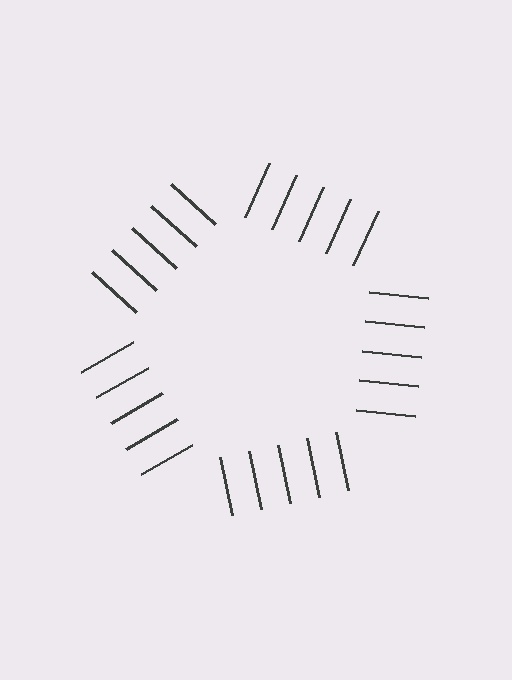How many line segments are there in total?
25 — 5 along each of the 5 edges.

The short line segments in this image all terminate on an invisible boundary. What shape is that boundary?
An illusory pentagon — the line segments terminate on its edges but no continuous stroke is drawn.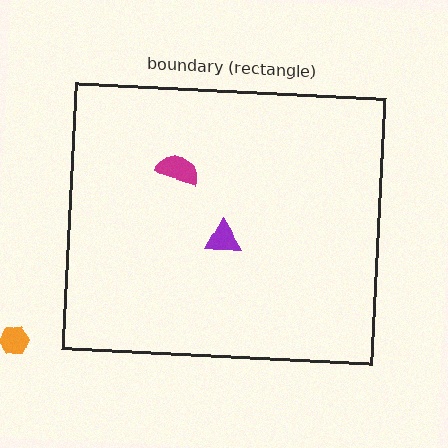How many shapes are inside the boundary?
2 inside, 1 outside.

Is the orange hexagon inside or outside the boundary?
Outside.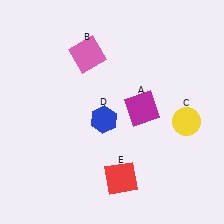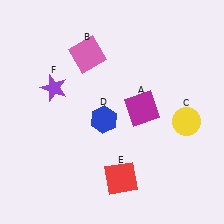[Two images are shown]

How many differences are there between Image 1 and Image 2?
There is 1 difference between the two images.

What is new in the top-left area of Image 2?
A purple star (F) was added in the top-left area of Image 2.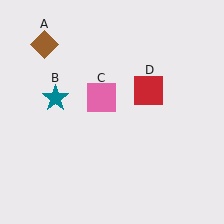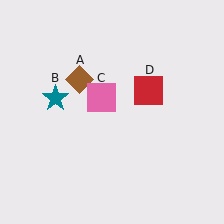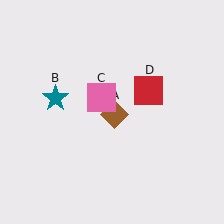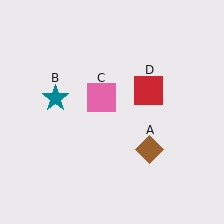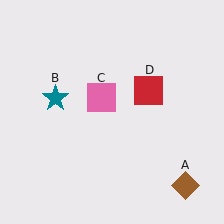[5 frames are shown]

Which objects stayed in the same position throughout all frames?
Teal star (object B) and pink square (object C) and red square (object D) remained stationary.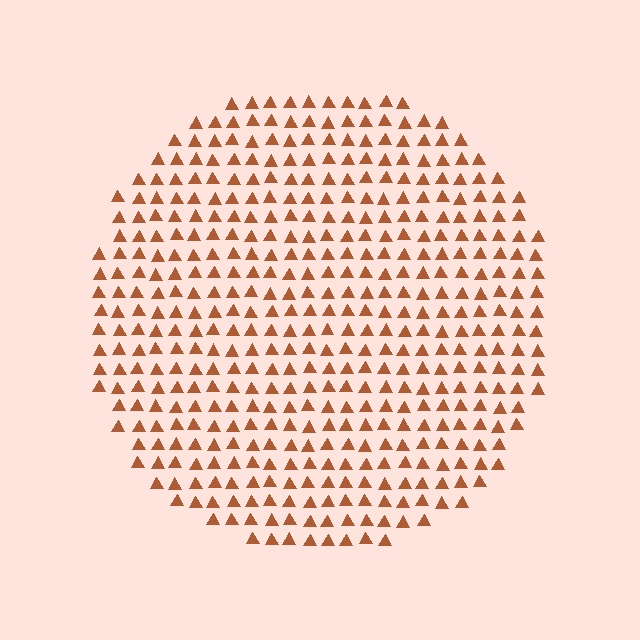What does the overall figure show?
The overall figure shows a circle.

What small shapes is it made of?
It is made of small triangles.